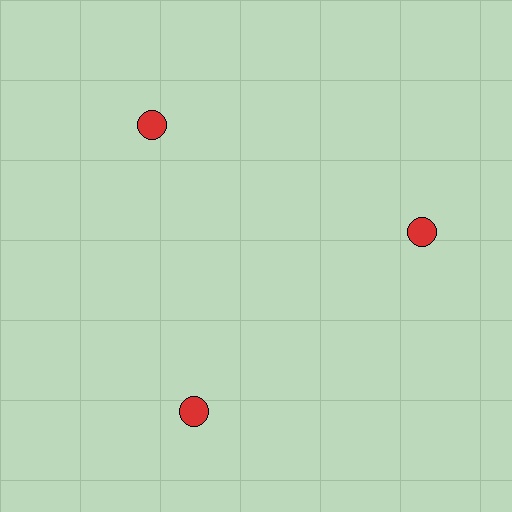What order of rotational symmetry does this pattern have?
This pattern has 3-fold rotational symmetry.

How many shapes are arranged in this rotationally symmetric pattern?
There are 3 shapes, arranged in 3 groups of 1.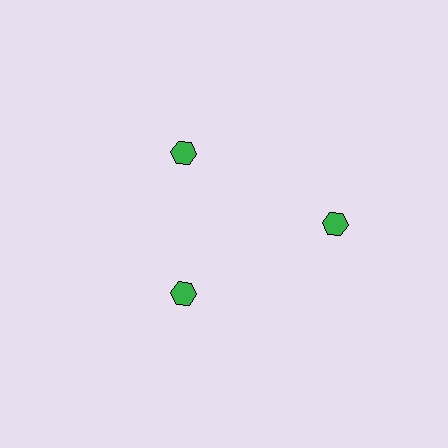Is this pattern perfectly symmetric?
No. The 3 green hexagons are arranged in a ring, but one element near the 3 o'clock position is pushed outward from the center, breaking the 3-fold rotational symmetry.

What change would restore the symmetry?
The symmetry would be restored by moving it inward, back onto the ring so that all 3 hexagons sit at equal angles and equal distance from the center.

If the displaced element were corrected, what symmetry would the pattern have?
It would have 3-fold rotational symmetry — the pattern would map onto itself every 120 degrees.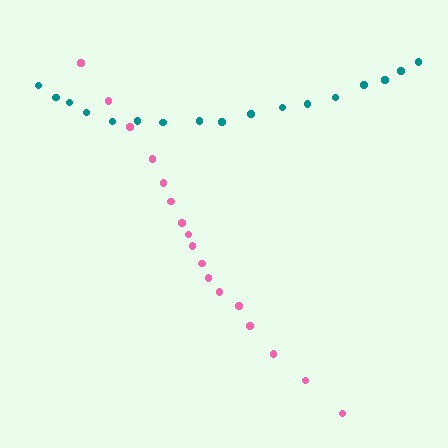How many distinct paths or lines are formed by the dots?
There are 2 distinct paths.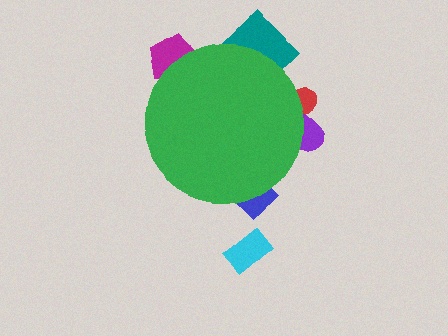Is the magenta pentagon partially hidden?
Yes, the magenta pentagon is partially hidden behind the green circle.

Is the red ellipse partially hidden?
Yes, the red ellipse is partially hidden behind the green circle.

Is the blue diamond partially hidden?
Yes, the blue diamond is partially hidden behind the green circle.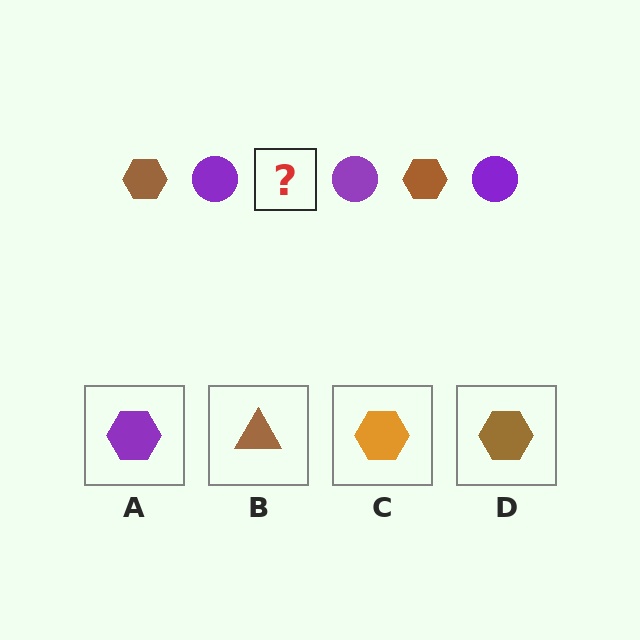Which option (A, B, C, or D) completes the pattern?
D.